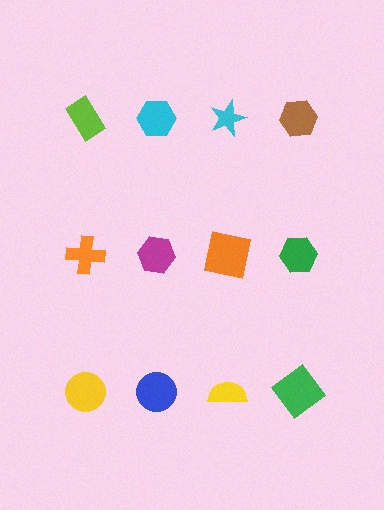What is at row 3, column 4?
A green diamond.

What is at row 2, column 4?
A green hexagon.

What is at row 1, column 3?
A cyan star.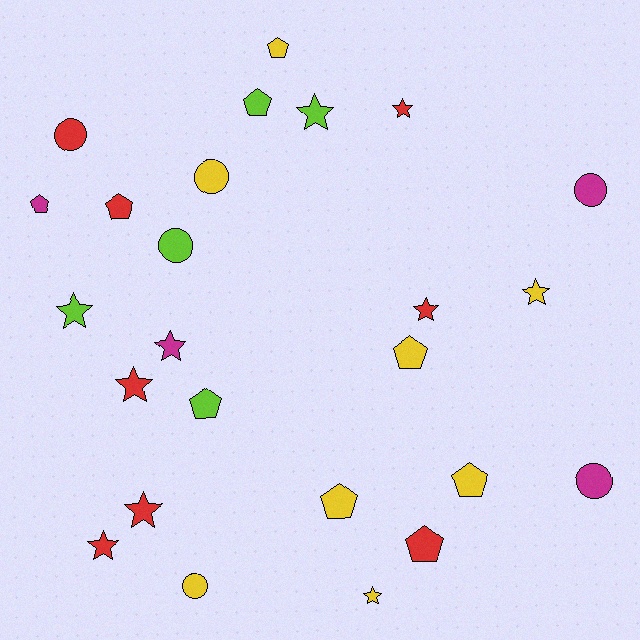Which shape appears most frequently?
Star, with 10 objects.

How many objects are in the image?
There are 25 objects.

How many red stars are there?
There are 5 red stars.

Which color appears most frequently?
Red, with 8 objects.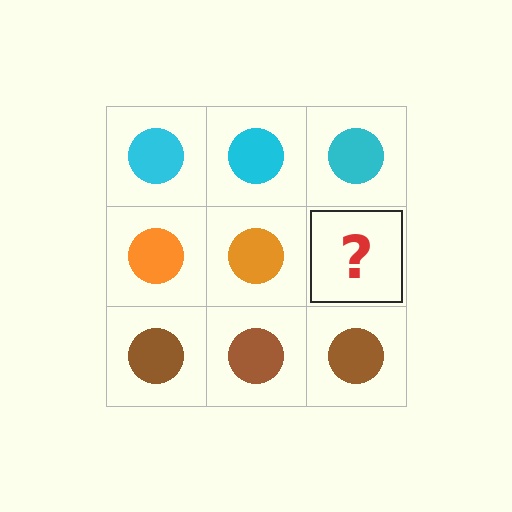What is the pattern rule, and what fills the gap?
The rule is that each row has a consistent color. The gap should be filled with an orange circle.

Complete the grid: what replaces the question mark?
The question mark should be replaced with an orange circle.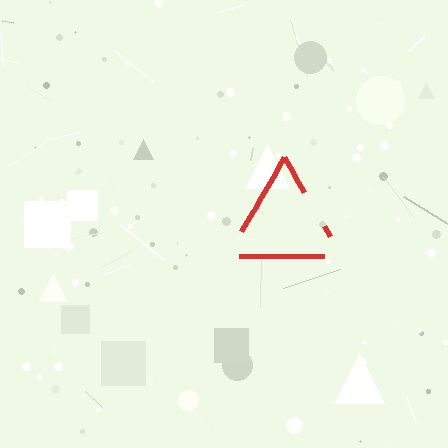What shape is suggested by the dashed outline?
The dashed outline suggests a triangle.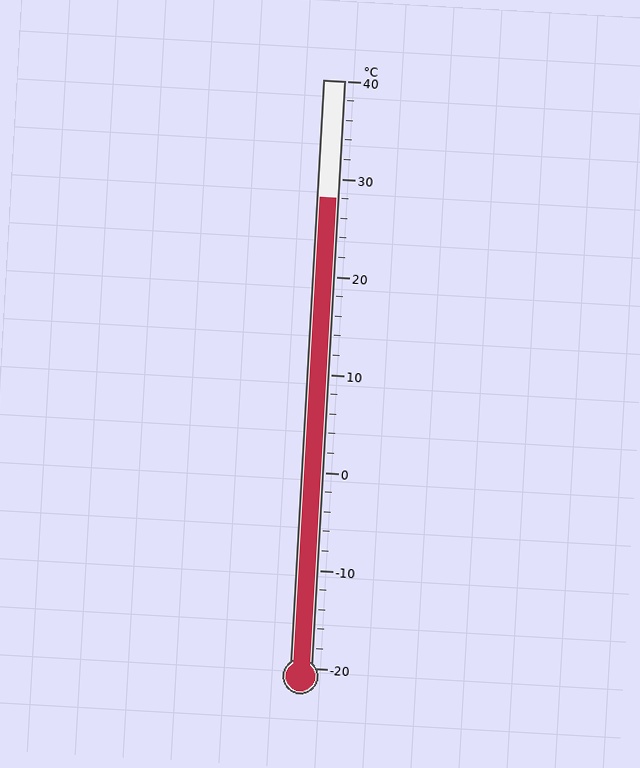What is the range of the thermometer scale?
The thermometer scale ranges from -20°C to 40°C.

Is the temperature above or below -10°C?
The temperature is above -10°C.